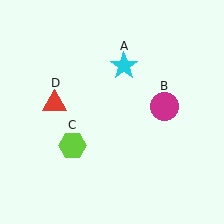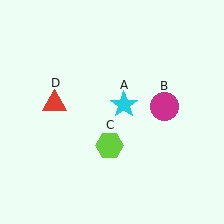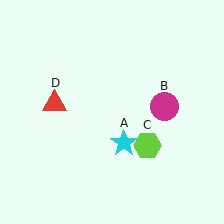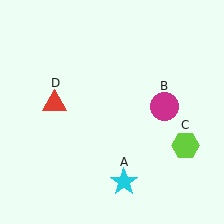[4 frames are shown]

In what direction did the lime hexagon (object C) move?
The lime hexagon (object C) moved right.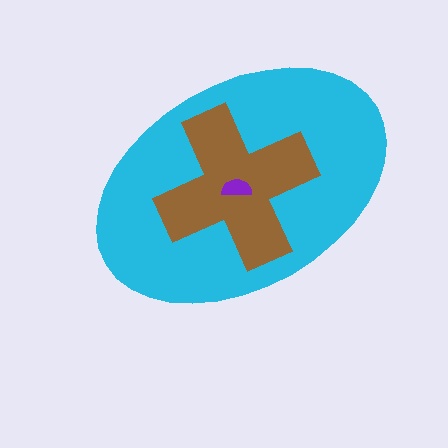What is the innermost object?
The purple semicircle.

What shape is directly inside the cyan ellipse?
The brown cross.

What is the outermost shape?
The cyan ellipse.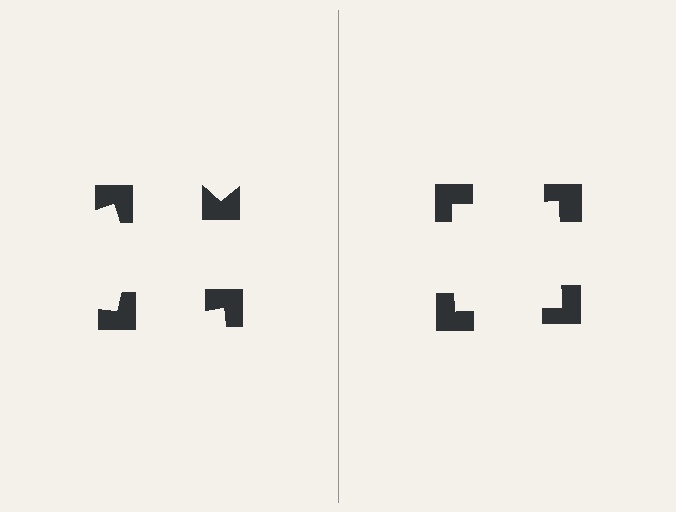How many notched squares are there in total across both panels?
8 — 4 on each side.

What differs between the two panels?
The notched squares are positioned identically on both sides; only the wedge orientations differ. On the right they align to a square; on the left they are misaligned.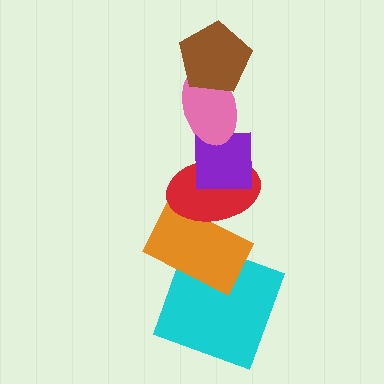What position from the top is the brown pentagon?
The brown pentagon is 1st from the top.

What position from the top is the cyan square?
The cyan square is 6th from the top.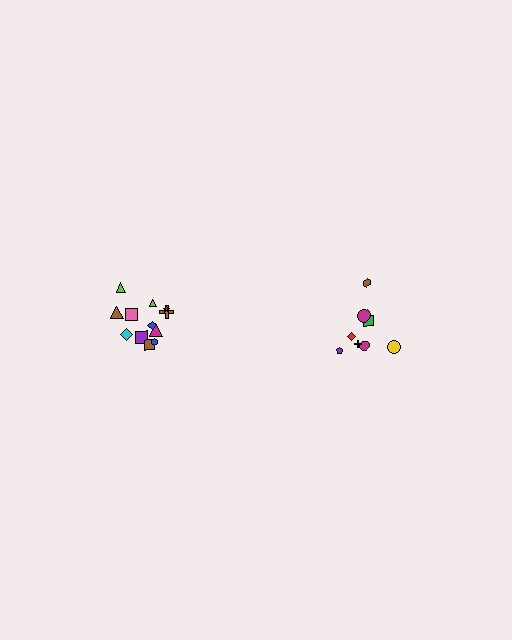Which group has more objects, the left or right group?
The left group.